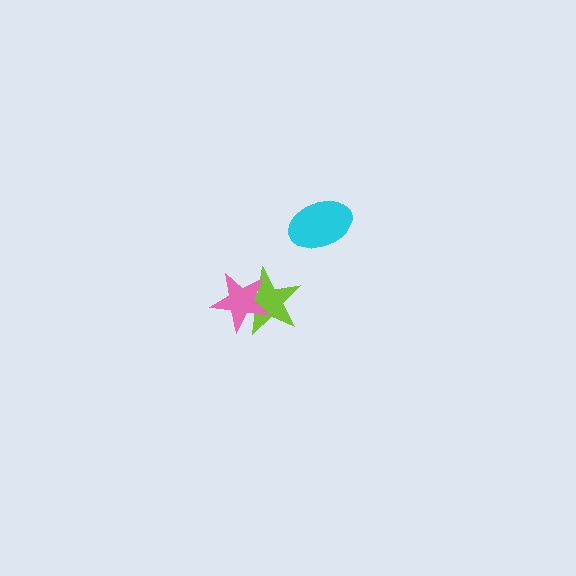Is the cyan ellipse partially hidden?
No, no other shape covers it.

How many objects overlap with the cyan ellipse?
0 objects overlap with the cyan ellipse.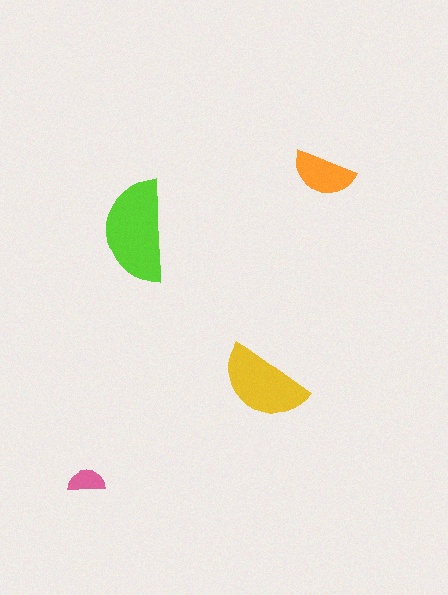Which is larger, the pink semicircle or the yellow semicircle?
The yellow one.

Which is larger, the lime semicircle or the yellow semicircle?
The lime one.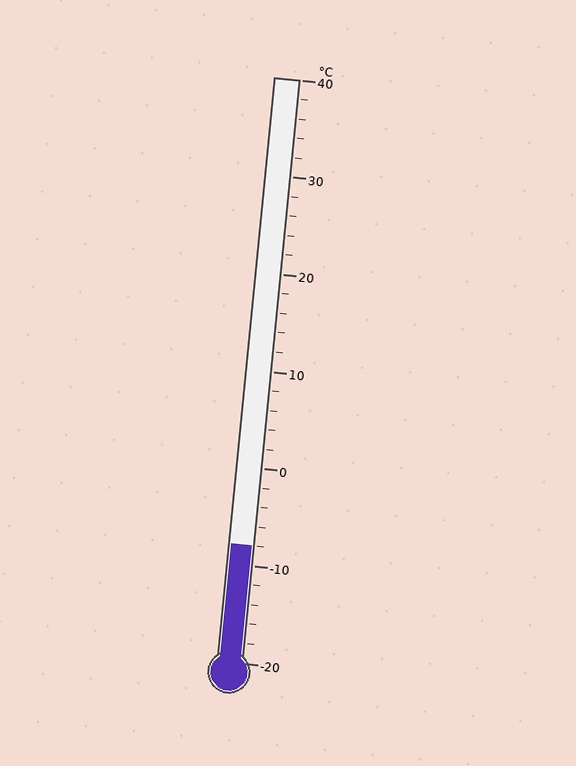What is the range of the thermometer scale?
The thermometer scale ranges from -20°C to 40°C.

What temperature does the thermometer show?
The thermometer shows approximately -8°C.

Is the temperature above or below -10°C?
The temperature is above -10°C.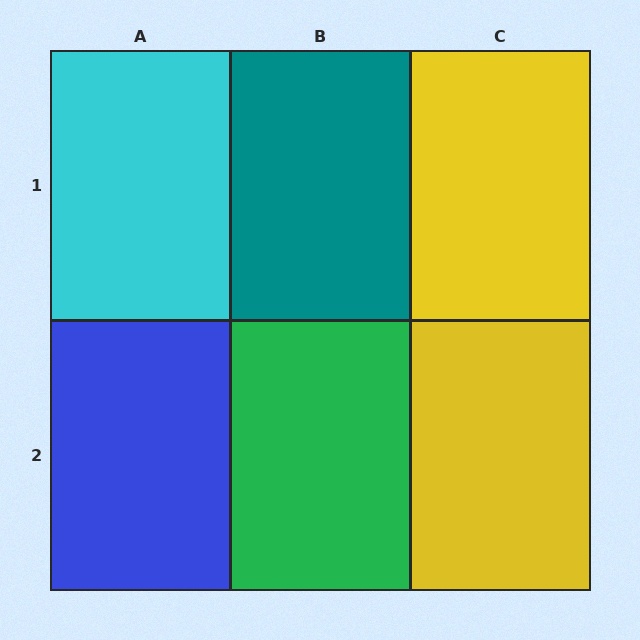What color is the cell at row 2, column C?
Yellow.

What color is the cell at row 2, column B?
Green.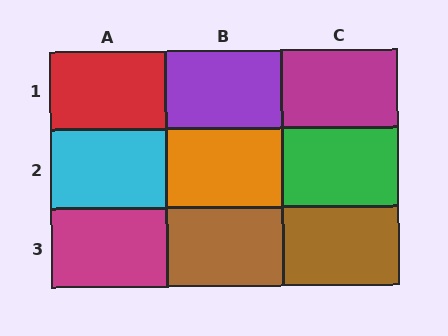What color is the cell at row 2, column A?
Cyan.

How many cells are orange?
1 cell is orange.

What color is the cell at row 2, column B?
Orange.